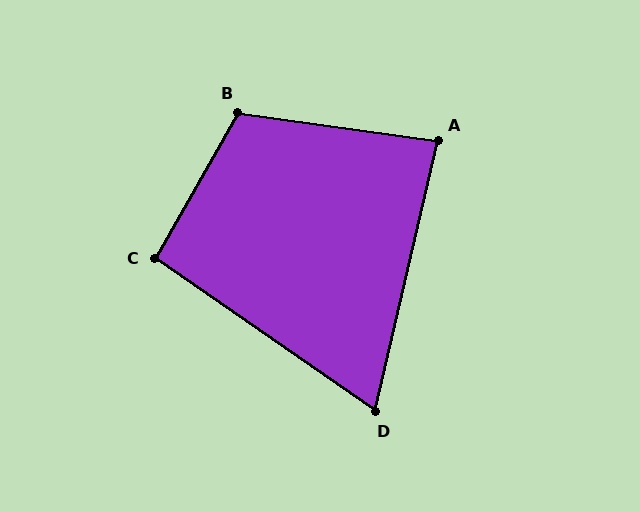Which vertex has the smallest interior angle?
D, at approximately 68 degrees.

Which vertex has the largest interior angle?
B, at approximately 112 degrees.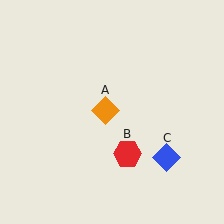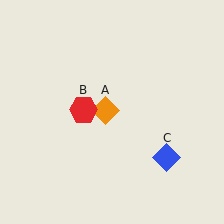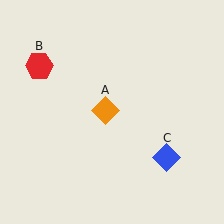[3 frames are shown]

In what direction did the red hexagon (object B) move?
The red hexagon (object B) moved up and to the left.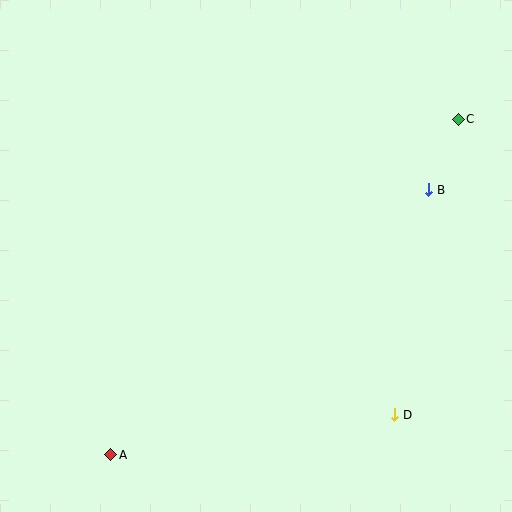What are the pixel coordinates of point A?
Point A is at (111, 455).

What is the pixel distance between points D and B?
The distance between D and B is 228 pixels.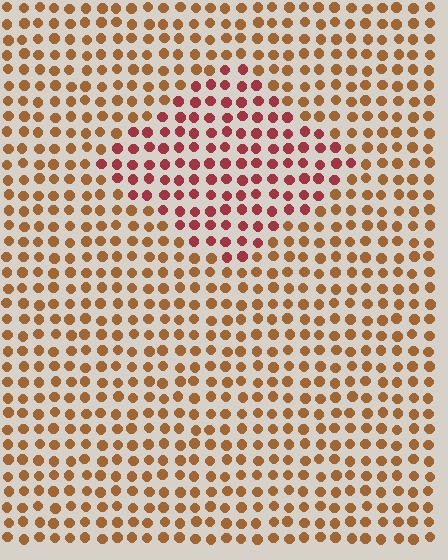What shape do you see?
I see a diamond.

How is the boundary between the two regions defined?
The boundary is defined purely by a slight shift in hue (about 36 degrees). Spacing, size, and orientation are identical on both sides.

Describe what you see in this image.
The image is filled with small brown elements in a uniform arrangement. A diamond-shaped region is visible where the elements are tinted to a slightly different hue, forming a subtle color boundary.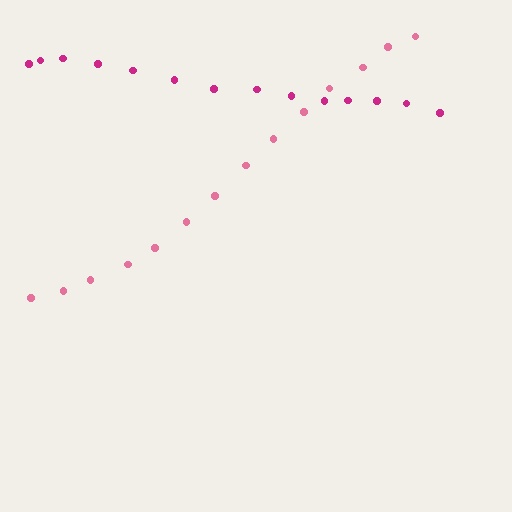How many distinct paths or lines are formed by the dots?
There are 2 distinct paths.